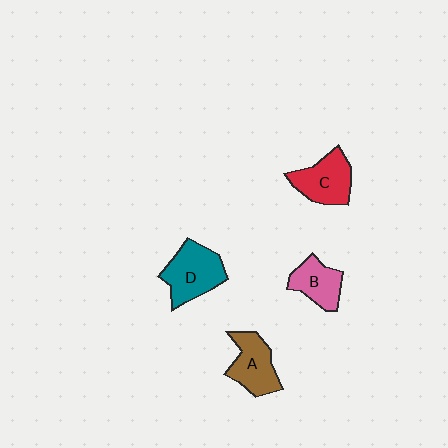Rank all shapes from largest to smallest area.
From largest to smallest: D (teal), C (red), A (brown), B (pink).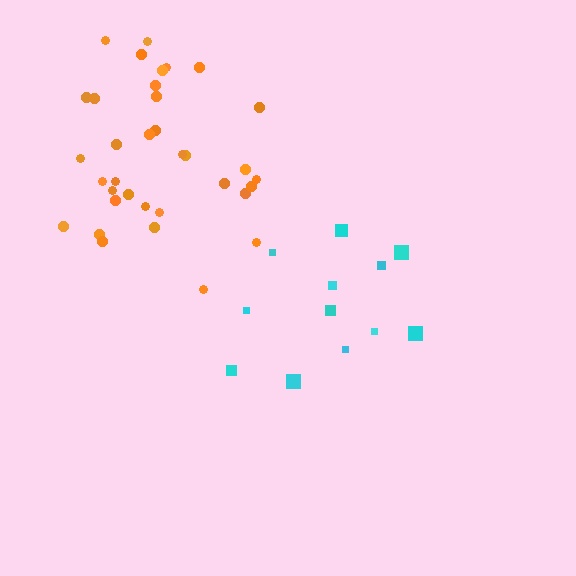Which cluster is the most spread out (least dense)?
Cyan.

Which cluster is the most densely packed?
Orange.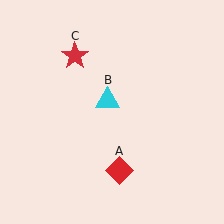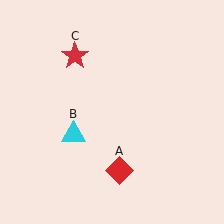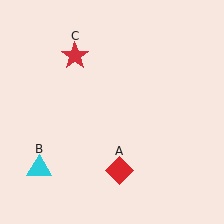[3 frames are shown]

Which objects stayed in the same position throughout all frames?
Red diamond (object A) and red star (object C) remained stationary.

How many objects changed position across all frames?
1 object changed position: cyan triangle (object B).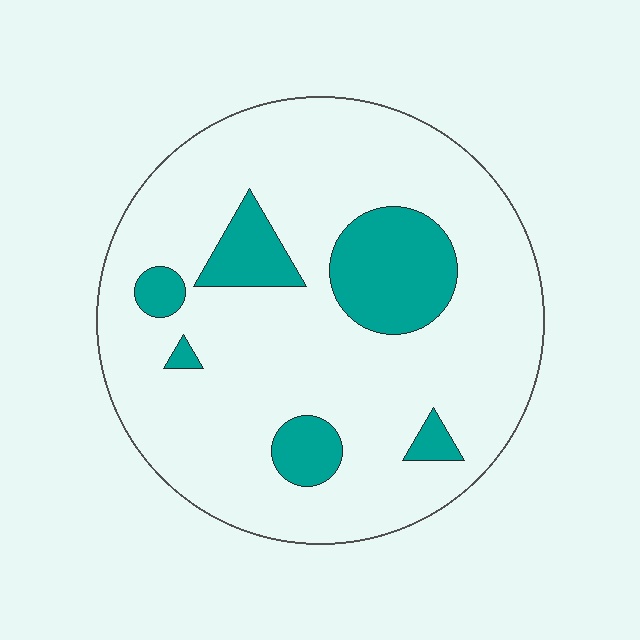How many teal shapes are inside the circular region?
6.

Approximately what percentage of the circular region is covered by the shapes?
Approximately 15%.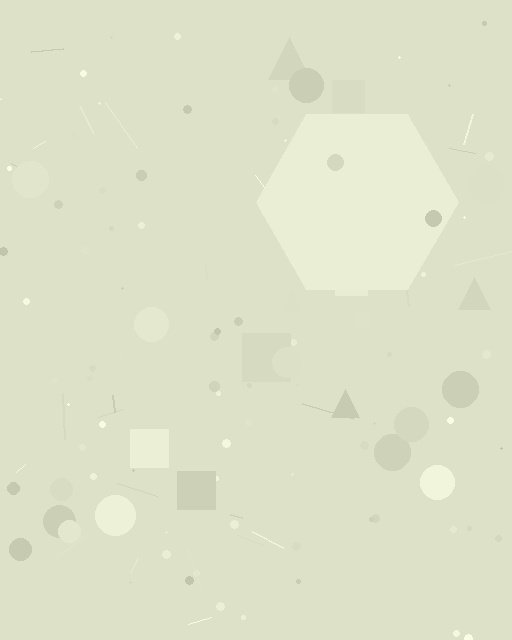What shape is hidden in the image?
A hexagon is hidden in the image.